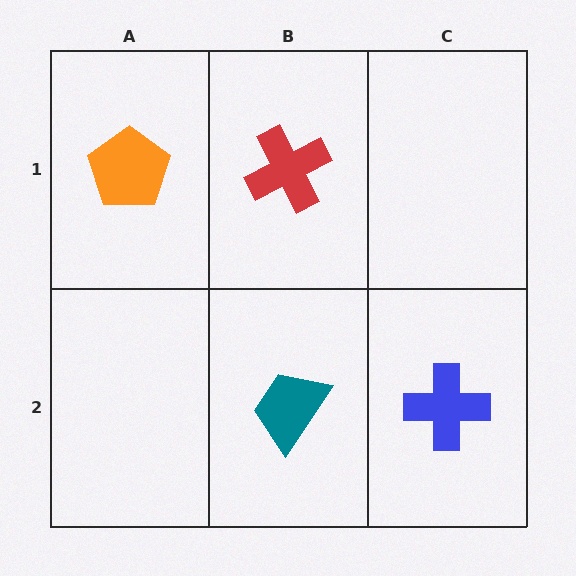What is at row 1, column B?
A red cross.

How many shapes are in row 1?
2 shapes.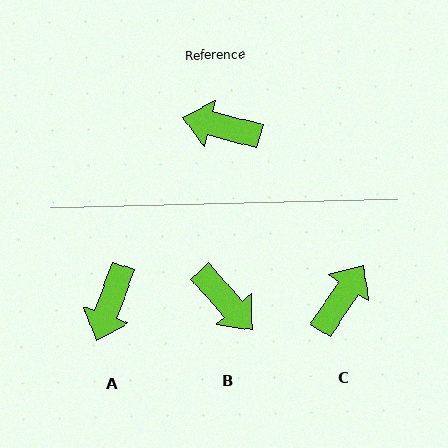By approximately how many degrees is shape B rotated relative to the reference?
Approximately 146 degrees counter-clockwise.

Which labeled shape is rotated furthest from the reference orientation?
B, about 146 degrees away.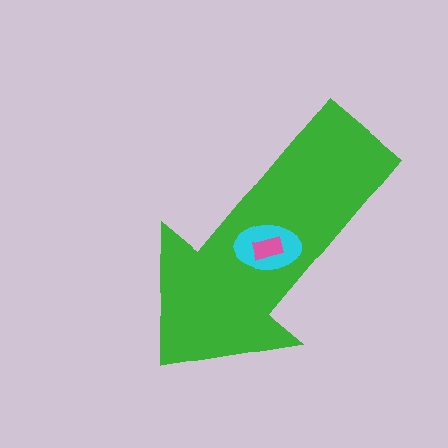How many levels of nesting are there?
3.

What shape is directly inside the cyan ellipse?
The pink rectangle.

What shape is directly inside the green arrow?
The cyan ellipse.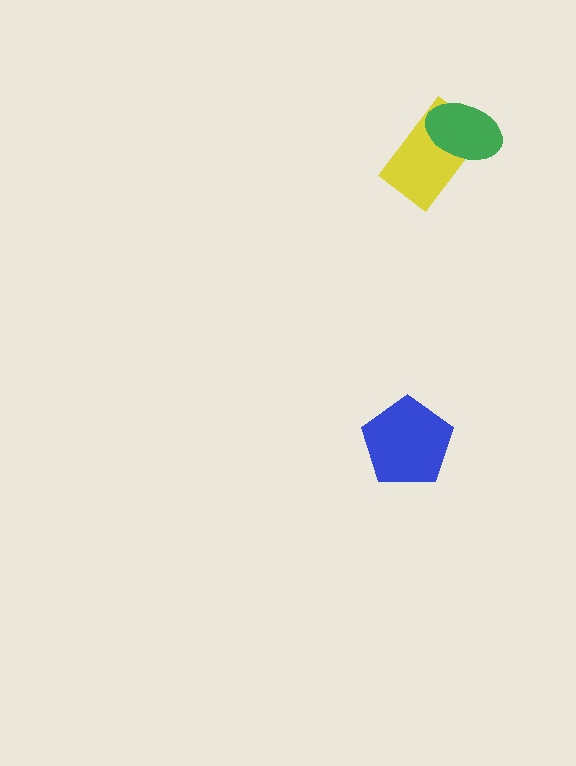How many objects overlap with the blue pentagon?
0 objects overlap with the blue pentagon.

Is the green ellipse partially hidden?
No, no other shape covers it.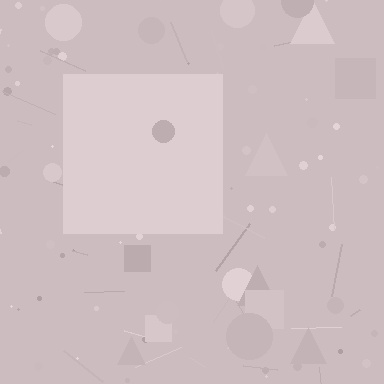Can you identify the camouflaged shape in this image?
The camouflaged shape is a square.